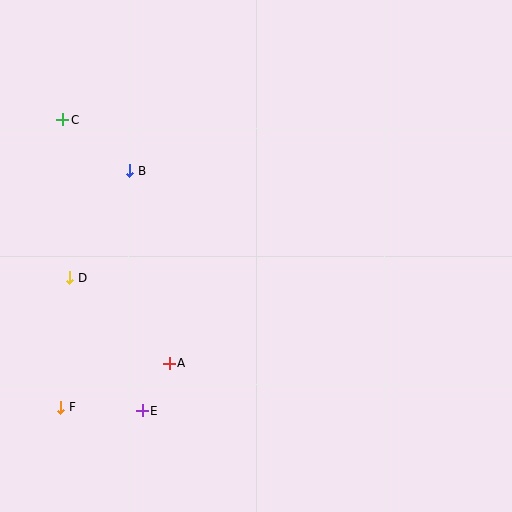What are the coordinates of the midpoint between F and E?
The midpoint between F and E is at (102, 409).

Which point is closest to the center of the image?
Point A at (169, 363) is closest to the center.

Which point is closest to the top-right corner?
Point B is closest to the top-right corner.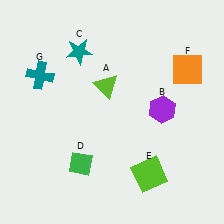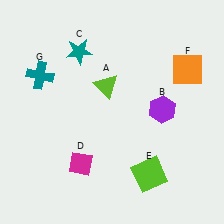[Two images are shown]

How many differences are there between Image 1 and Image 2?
There is 1 difference between the two images.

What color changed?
The diamond (D) changed from green in Image 1 to magenta in Image 2.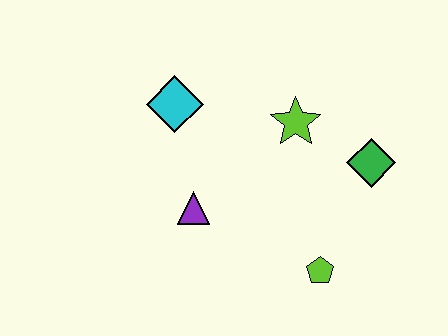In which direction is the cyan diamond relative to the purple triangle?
The cyan diamond is above the purple triangle.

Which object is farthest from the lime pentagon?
The cyan diamond is farthest from the lime pentagon.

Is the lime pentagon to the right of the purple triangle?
Yes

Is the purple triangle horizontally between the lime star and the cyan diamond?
Yes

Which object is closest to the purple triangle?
The cyan diamond is closest to the purple triangle.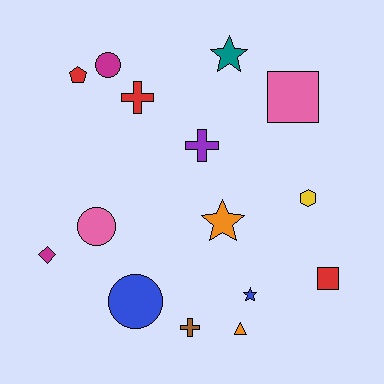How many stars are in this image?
There are 3 stars.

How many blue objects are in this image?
There are 2 blue objects.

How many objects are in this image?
There are 15 objects.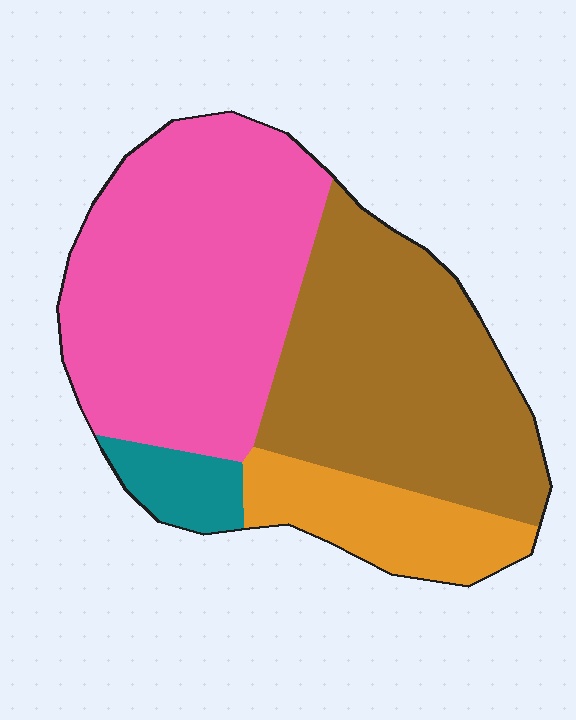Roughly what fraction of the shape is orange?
Orange takes up less than a quarter of the shape.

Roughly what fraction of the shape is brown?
Brown covers about 35% of the shape.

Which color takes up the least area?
Teal, at roughly 5%.